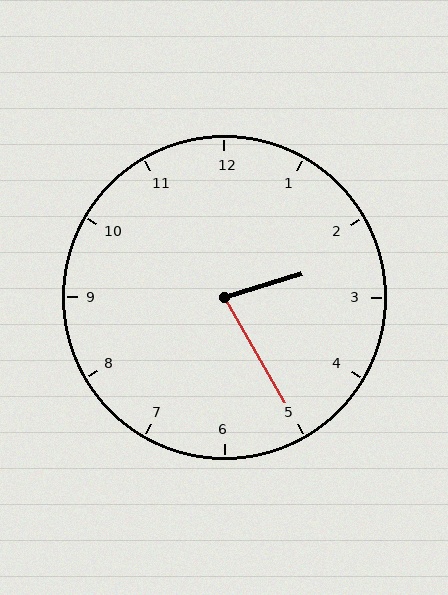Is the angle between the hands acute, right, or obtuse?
It is acute.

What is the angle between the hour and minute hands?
Approximately 78 degrees.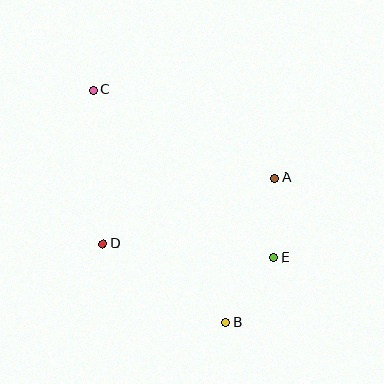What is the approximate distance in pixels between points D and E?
The distance between D and E is approximately 171 pixels.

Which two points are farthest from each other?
Points B and C are farthest from each other.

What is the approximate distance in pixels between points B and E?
The distance between B and E is approximately 81 pixels.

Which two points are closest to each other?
Points A and E are closest to each other.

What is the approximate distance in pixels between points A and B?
The distance between A and B is approximately 153 pixels.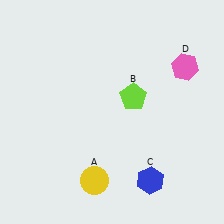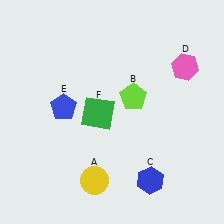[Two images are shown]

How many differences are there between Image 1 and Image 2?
There are 2 differences between the two images.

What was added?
A blue pentagon (E), a green square (F) were added in Image 2.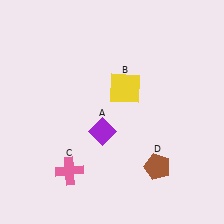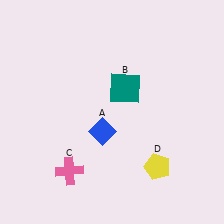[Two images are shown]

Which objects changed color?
A changed from purple to blue. B changed from yellow to teal. D changed from brown to yellow.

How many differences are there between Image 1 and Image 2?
There are 3 differences between the two images.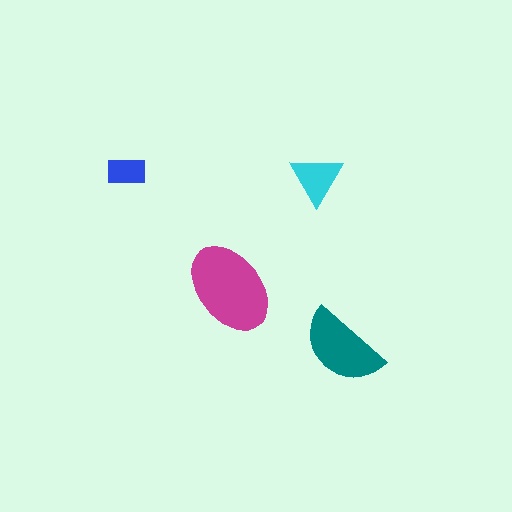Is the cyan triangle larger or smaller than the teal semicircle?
Smaller.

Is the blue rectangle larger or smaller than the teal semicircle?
Smaller.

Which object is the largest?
The magenta ellipse.